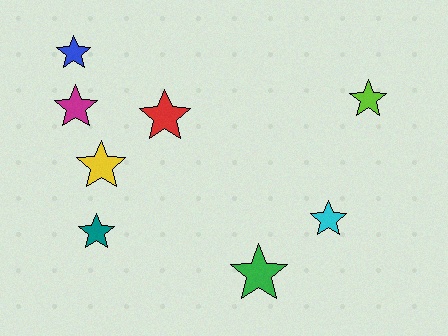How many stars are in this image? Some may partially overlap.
There are 8 stars.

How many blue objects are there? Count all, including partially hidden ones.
There is 1 blue object.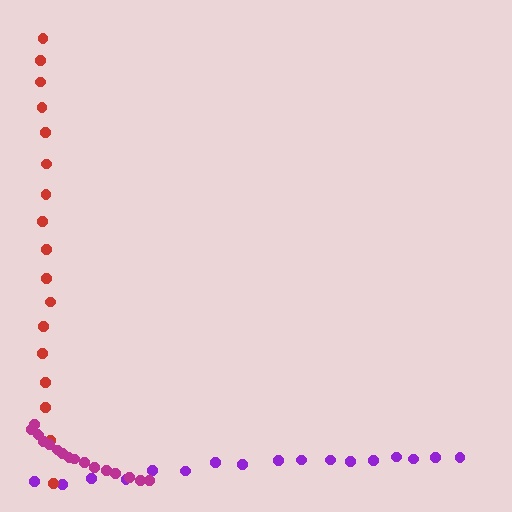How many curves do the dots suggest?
There are 3 distinct paths.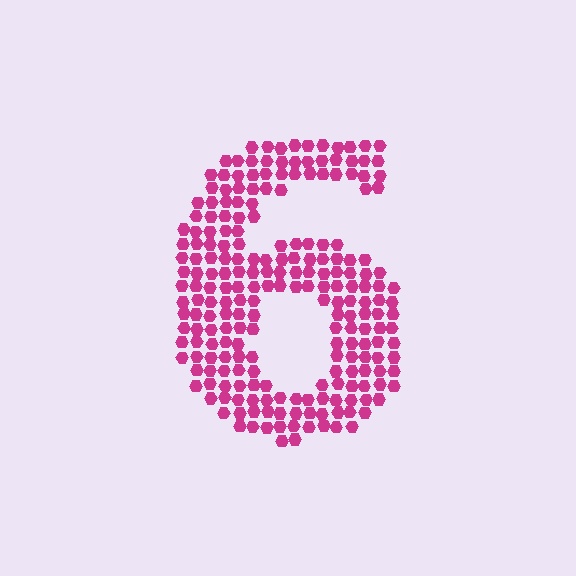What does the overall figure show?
The overall figure shows the digit 6.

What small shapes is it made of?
It is made of small hexagons.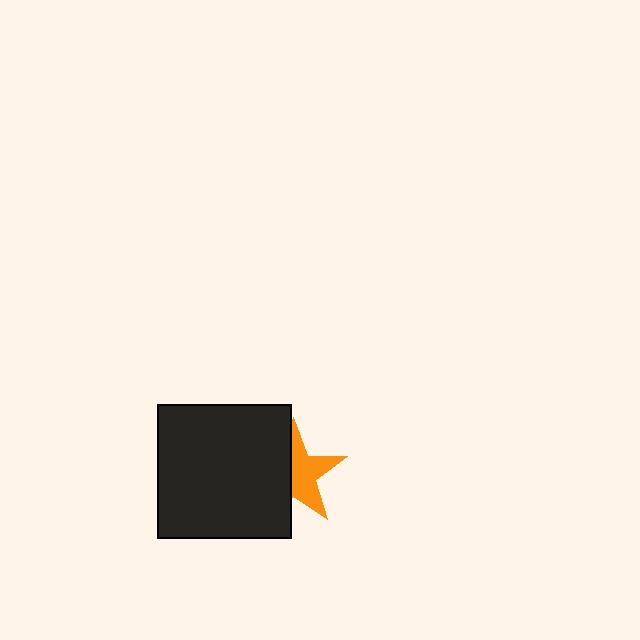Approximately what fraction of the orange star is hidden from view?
Roughly 45% of the orange star is hidden behind the black square.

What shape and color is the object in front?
The object in front is a black square.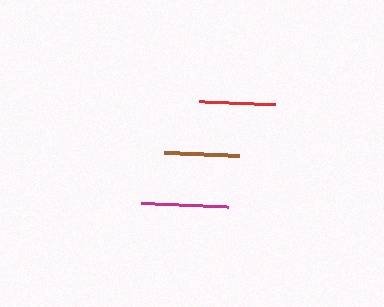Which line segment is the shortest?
The brown line is the shortest at approximately 75 pixels.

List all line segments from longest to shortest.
From longest to shortest: magenta, red, brown.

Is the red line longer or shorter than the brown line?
The red line is longer than the brown line.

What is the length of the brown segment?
The brown segment is approximately 75 pixels long.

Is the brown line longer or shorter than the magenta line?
The magenta line is longer than the brown line.